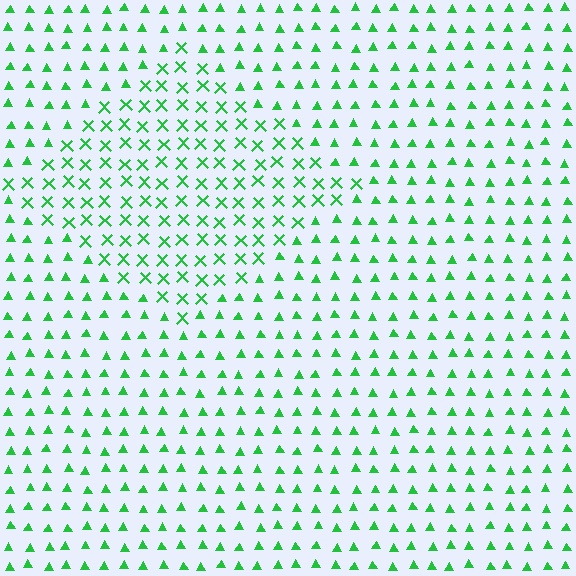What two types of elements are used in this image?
The image uses X marks inside the diamond region and triangles outside it.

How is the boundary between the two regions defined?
The boundary is defined by a change in element shape: X marks inside vs. triangles outside. All elements share the same color and spacing.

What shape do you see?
I see a diamond.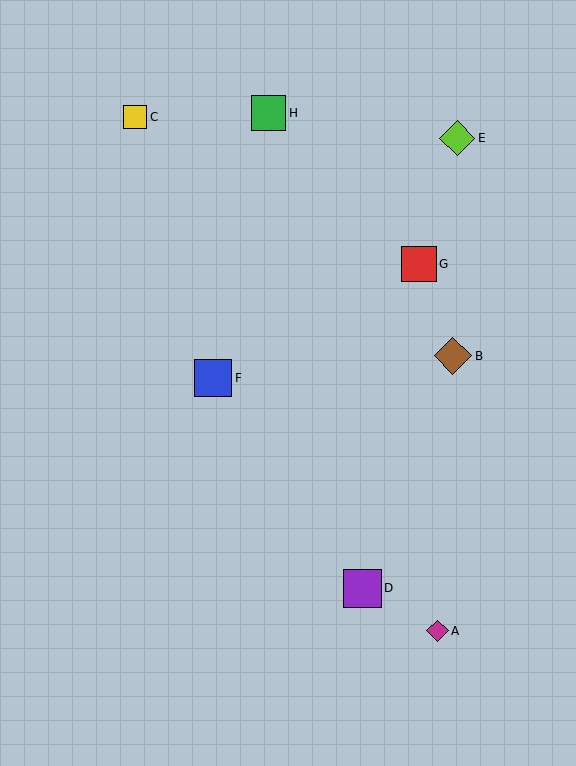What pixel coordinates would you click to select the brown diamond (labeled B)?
Click at (453, 356) to select the brown diamond B.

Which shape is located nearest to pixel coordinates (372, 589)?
The purple square (labeled D) at (362, 588) is nearest to that location.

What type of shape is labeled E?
Shape E is a lime diamond.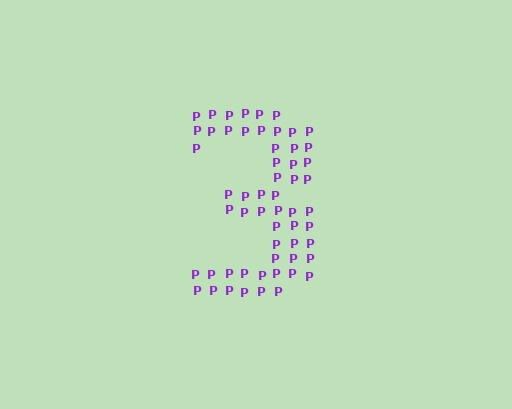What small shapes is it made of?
It is made of small letter P's.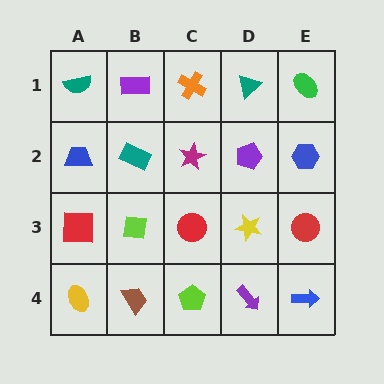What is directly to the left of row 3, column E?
A yellow star.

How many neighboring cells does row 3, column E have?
3.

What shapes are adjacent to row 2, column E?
A green ellipse (row 1, column E), a red circle (row 3, column E), a purple pentagon (row 2, column D).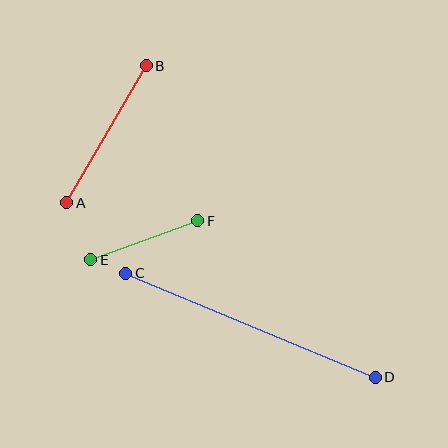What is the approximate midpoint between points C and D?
The midpoint is at approximately (251, 325) pixels.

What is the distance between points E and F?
The distance is approximately 114 pixels.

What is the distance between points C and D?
The distance is approximately 271 pixels.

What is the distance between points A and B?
The distance is approximately 158 pixels.